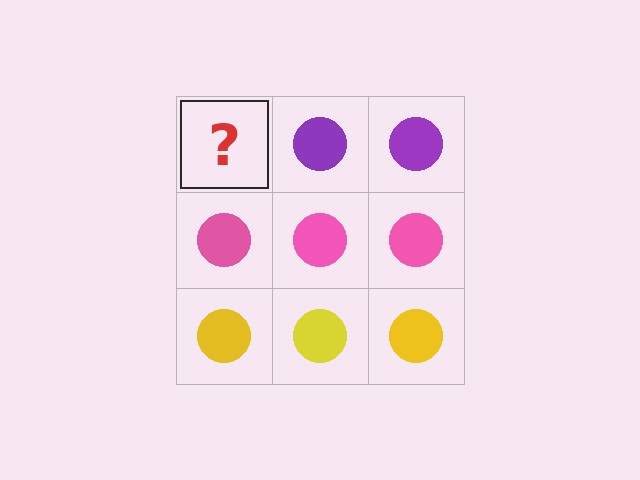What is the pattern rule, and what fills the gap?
The rule is that each row has a consistent color. The gap should be filled with a purple circle.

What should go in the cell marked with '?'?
The missing cell should contain a purple circle.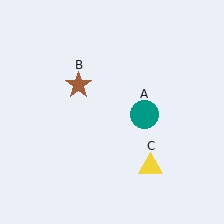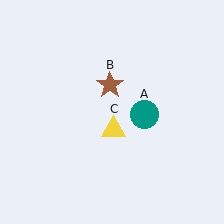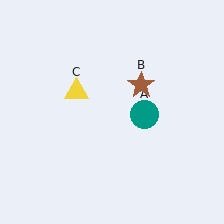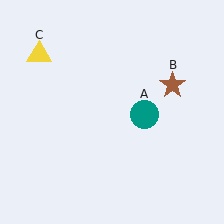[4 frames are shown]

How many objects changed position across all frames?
2 objects changed position: brown star (object B), yellow triangle (object C).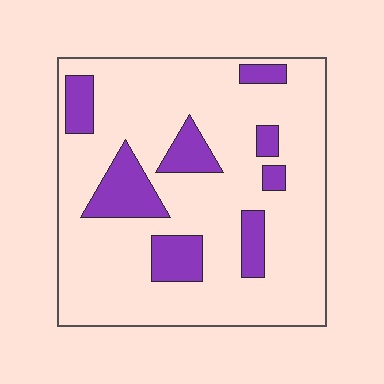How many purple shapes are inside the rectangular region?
8.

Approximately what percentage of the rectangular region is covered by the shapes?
Approximately 20%.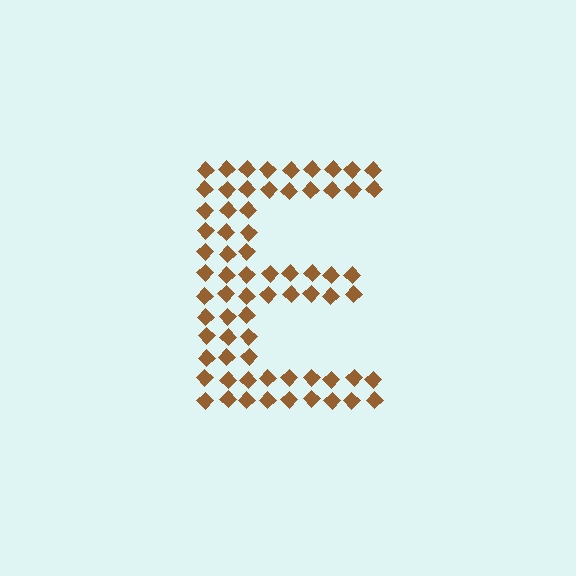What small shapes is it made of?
It is made of small diamonds.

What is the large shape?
The large shape is the letter E.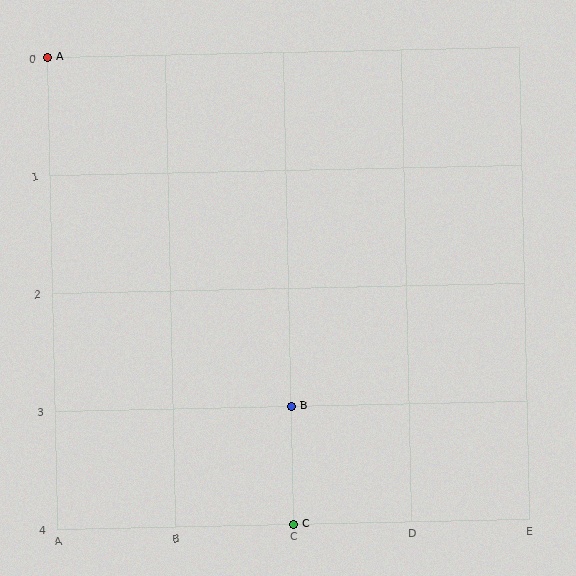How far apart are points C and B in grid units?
Points C and B are 1 row apart.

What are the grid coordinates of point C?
Point C is at grid coordinates (C, 4).